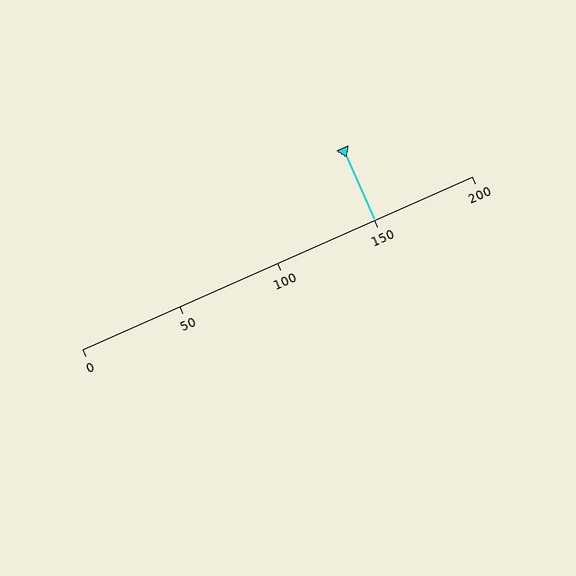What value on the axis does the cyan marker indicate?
The marker indicates approximately 150.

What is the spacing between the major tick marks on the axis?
The major ticks are spaced 50 apart.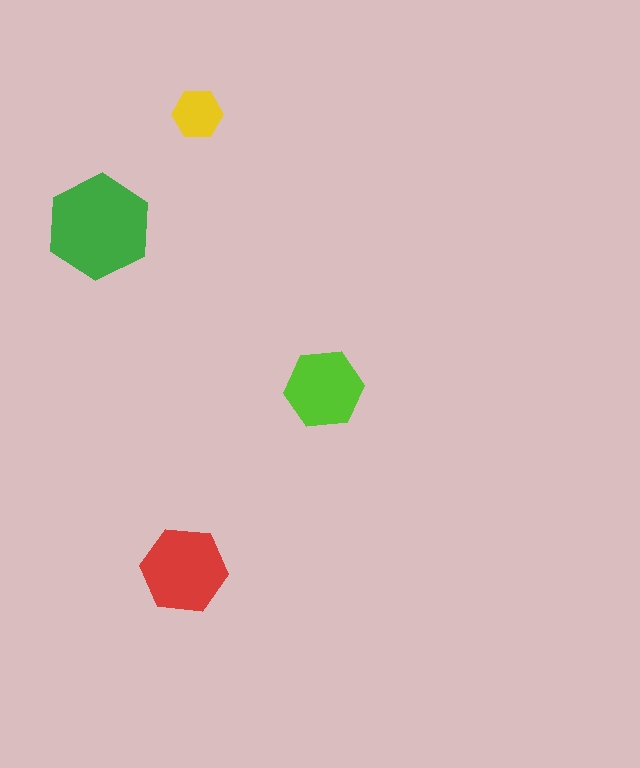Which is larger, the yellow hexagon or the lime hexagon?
The lime one.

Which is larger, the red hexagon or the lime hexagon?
The red one.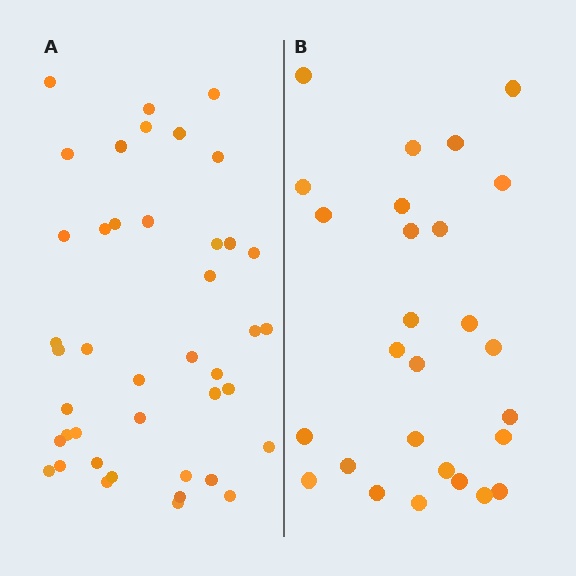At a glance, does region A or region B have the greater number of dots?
Region A (the left region) has more dots.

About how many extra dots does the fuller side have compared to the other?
Region A has approximately 15 more dots than region B.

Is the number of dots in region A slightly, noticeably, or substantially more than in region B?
Region A has substantially more. The ratio is roughly 1.6 to 1.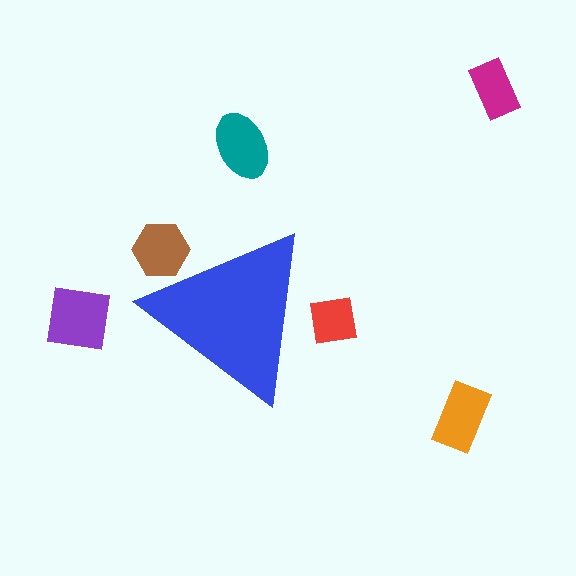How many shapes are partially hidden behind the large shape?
2 shapes are partially hidden.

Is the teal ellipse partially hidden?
No, the teal ellipse is fully visible.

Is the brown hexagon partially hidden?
Yes, the brown hexagon is partially hidden behind the blue triangle.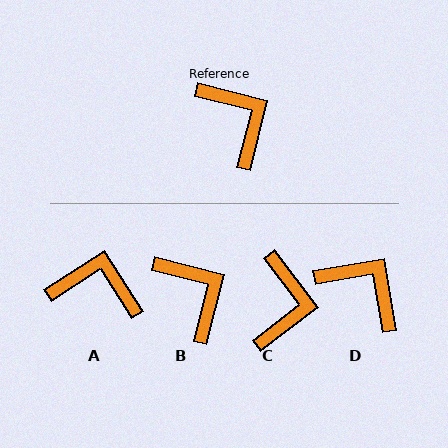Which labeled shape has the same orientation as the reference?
B.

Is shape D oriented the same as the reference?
No, it is off by about 24 degrees.